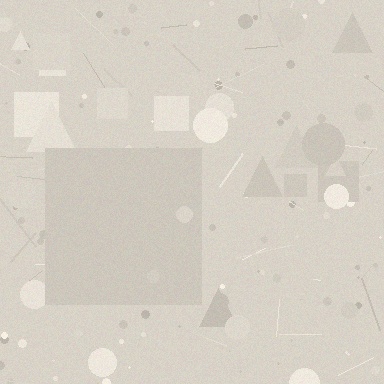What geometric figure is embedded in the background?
A square is embedded in the background.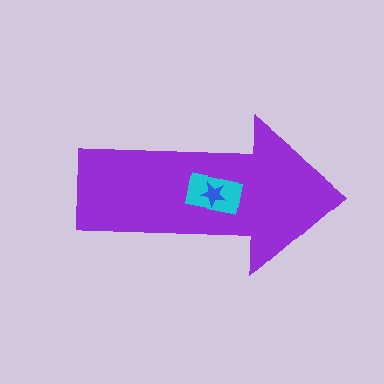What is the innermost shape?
The blue star.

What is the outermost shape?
The purple arrow.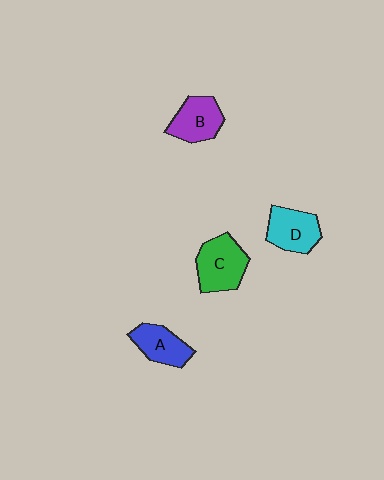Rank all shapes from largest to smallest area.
From largest to smallest: C (green), D (cyan), B (purple), A (blue).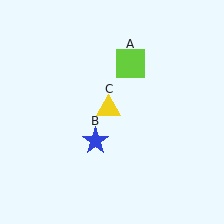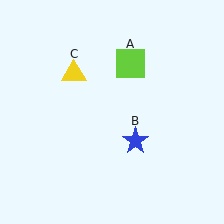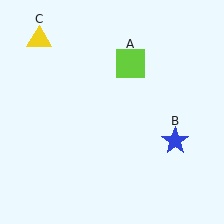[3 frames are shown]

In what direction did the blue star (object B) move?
The blue star (object B) moved right.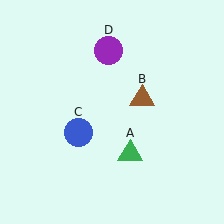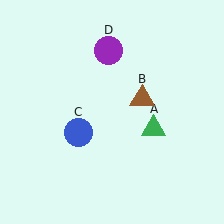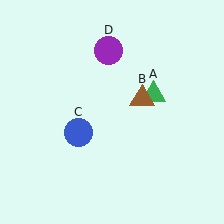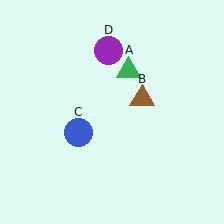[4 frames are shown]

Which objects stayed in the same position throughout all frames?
Brown triangle (object B) and blue circle (object C) and purple circle (object D) remained stationary.